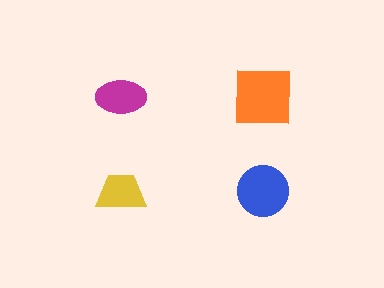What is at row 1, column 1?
A magenta ellipse.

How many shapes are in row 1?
2 shapes.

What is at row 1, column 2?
An orange square.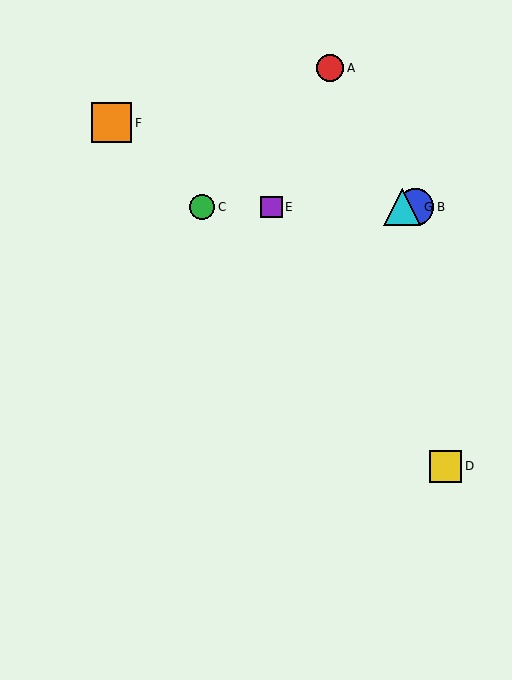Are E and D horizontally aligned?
No, E is at y≈207 and D is at y≈466.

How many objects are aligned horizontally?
4 objects (B, C, E, G) are aligned horizontally.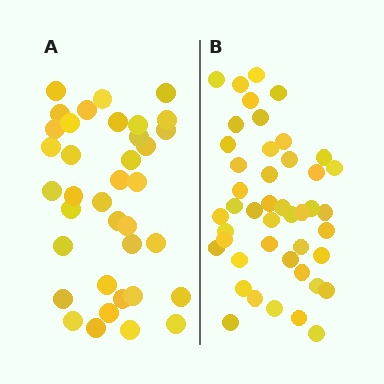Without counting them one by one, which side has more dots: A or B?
Region B (the right region) has more dots.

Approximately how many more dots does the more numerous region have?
Region B has roughly 8 or so more dots than region A.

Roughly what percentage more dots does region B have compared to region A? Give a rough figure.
About 20% more.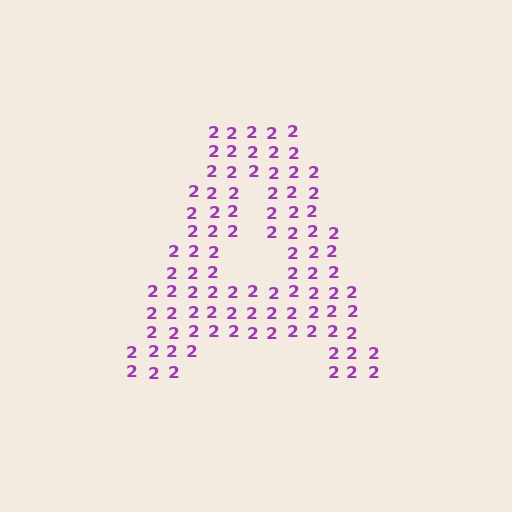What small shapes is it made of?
It is made of small digit 2's.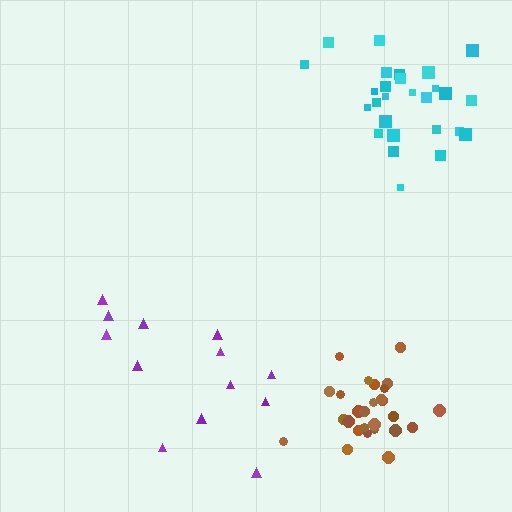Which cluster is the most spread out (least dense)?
Purple.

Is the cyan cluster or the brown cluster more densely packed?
Brown.